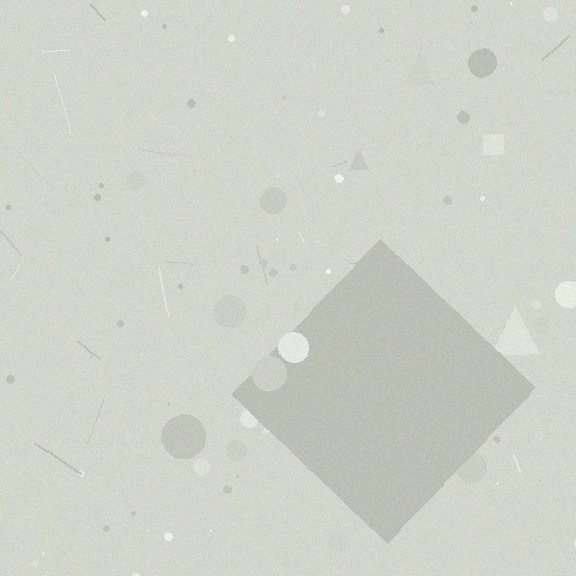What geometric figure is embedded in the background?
A diamond is embedded in the background.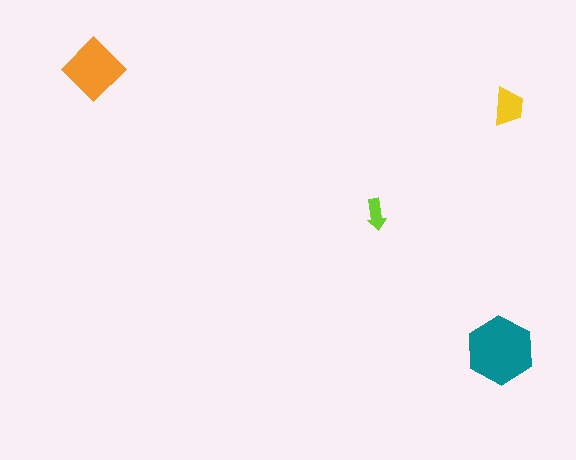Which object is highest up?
The orange diamond is topmost.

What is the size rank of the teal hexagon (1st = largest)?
1st.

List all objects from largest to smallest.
The teal hexagon, the orange diamond, the yellow trapezoid, the lime arrow.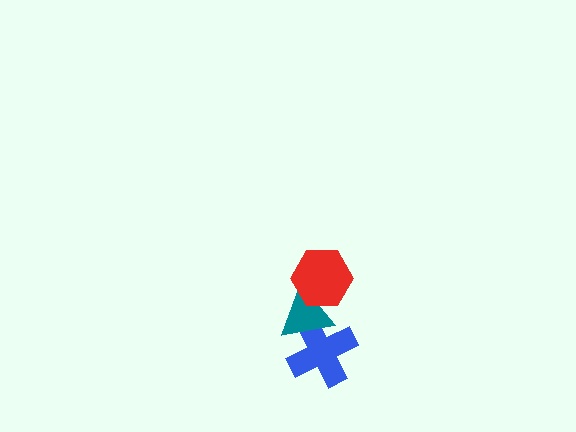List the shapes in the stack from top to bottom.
From top to bottom: the red hexagon, the teal triangle, the blue cross.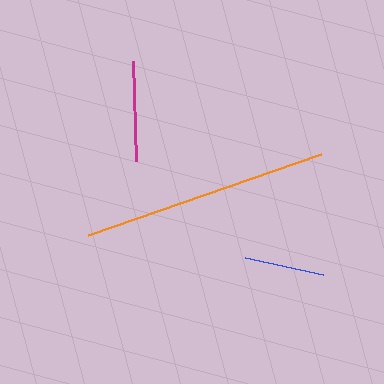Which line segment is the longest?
The orange line is the longest at approximately 246 pixels.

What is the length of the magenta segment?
The magenta segment is approximately 100 pixels long.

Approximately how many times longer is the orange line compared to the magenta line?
The orange line is approximately 2.5 times the length of the magenta line.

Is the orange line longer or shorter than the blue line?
The orange line is longer than the blue line.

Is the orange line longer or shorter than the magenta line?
The orange line is longer than the magenta line.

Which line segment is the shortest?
The blue line is the shortest at approximately 80 pixels.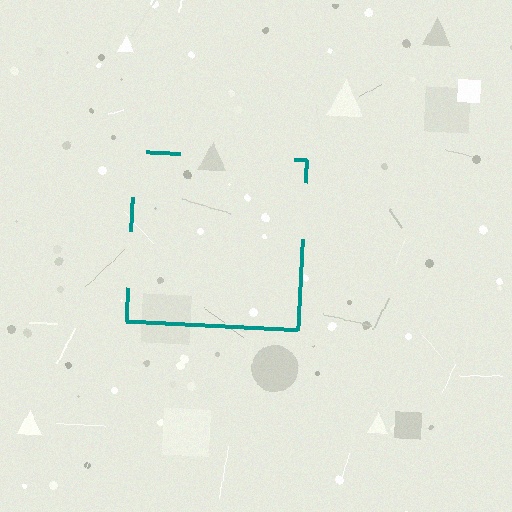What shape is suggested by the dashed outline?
The dashed outline suggests a square.